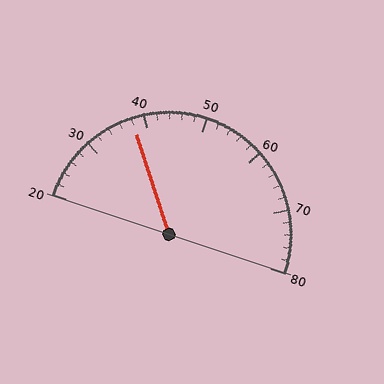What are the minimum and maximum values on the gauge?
The gauge ranges from 20 to 80.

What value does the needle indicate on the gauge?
The needle indicates approximately 38.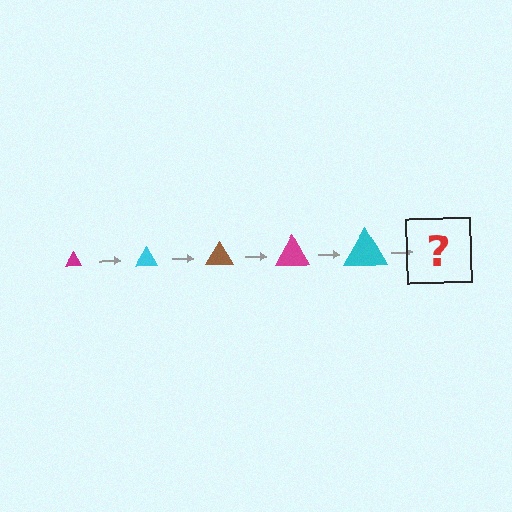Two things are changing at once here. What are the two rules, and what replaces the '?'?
The two rules are that the triangle grows larger each step and the color cycles through magenta, cyan, and brown. The '?' should be a brown triangle, larger than the previous one.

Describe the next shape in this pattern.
It should be a brown triangle, larger than the previous one.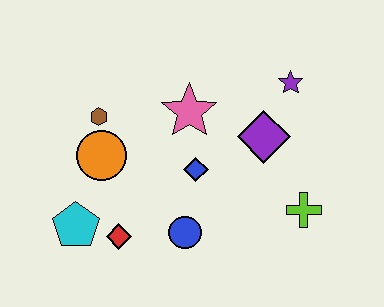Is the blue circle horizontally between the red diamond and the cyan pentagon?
No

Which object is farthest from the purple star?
The cyan pentagon is farthest from the purple star.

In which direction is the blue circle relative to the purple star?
The blue circle is below the purple star.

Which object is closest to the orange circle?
The brown hexagon is closest to the orange circle.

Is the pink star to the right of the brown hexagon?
Yes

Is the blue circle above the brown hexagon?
No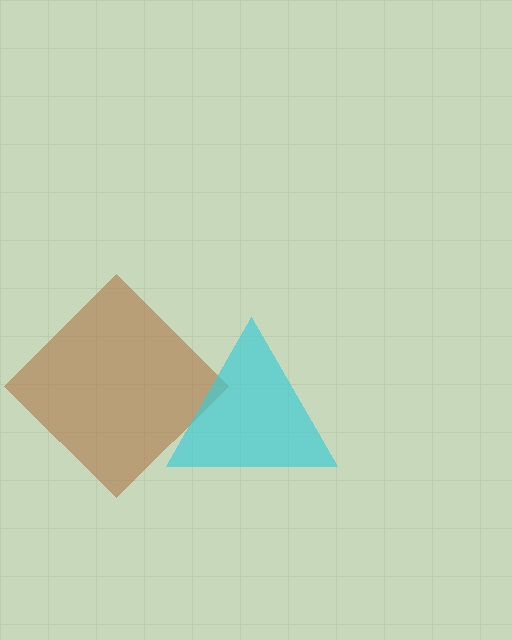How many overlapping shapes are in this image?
There are 2 overlapping shapes in the image.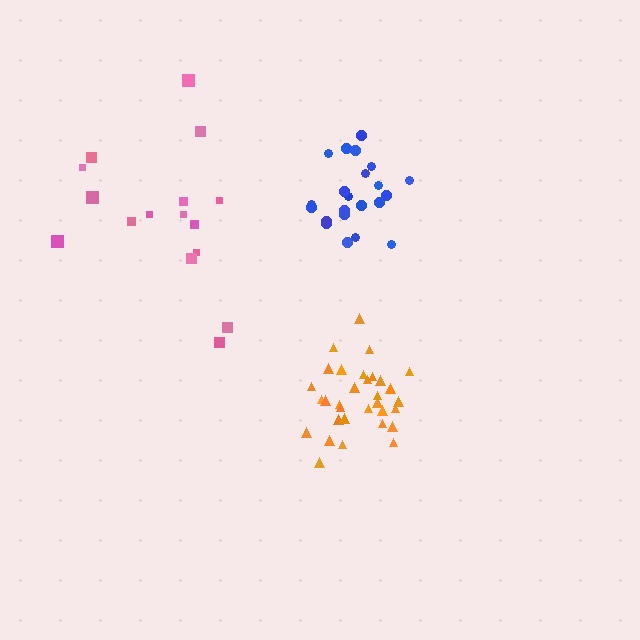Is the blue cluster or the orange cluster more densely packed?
Orange.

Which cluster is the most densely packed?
Orange.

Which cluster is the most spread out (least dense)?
Pink.